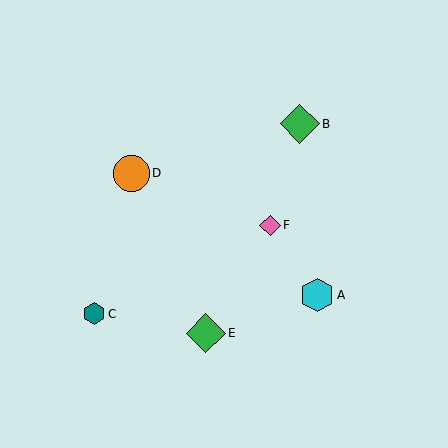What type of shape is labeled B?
Shape B is a green diamond.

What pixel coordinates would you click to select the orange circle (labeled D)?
Click at (131, 173) to select the orange circle D.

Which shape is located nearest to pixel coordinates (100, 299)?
The teal hexagon (labeled C) at (94, 314) is nearest to that location.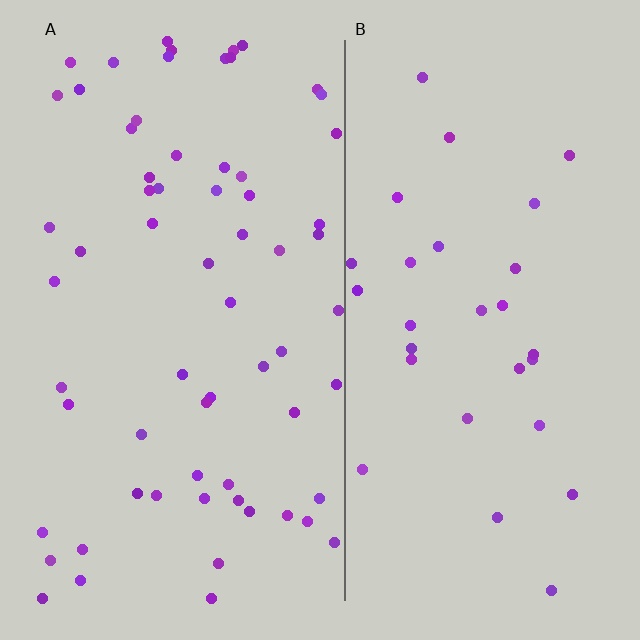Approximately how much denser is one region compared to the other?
Approximately 2.2× — region A over region B.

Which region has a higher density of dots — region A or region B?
A (the left).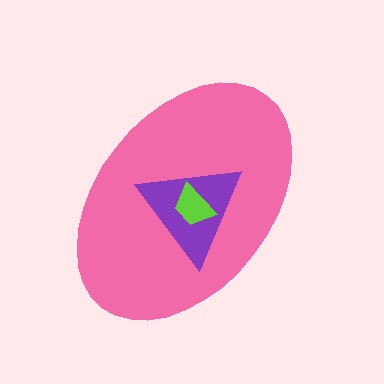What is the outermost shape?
The pink ellipse.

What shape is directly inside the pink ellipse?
The purple triangle.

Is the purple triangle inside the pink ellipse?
Yes.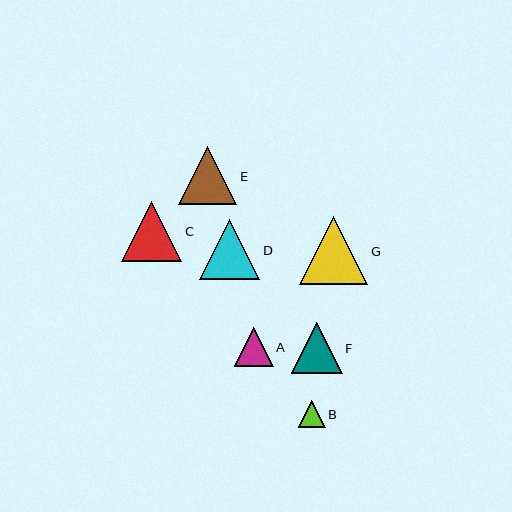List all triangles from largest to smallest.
From largest to smallest: G, D, C, E, F, A, B.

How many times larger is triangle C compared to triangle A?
Triangle C is approximately 1.5 times the size of triangle A.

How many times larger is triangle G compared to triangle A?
Triangle G is approximately 1.7 times the size of triangle A.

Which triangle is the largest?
Triangle G is the largest with a size of approximately 68 pixels.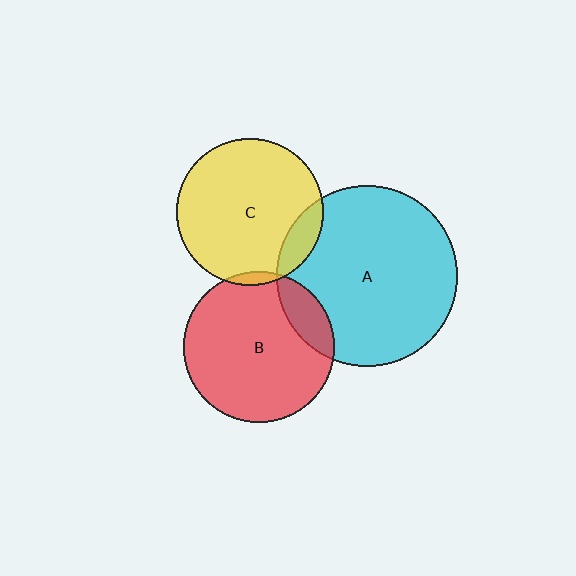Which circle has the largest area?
Circle A (cyan).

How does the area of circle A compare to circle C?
Approximately 1.5 times.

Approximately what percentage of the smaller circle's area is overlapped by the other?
Approximately 5%.